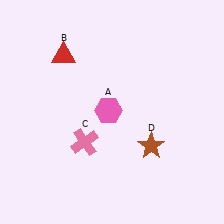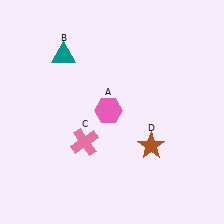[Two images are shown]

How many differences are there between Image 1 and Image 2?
There is 1 difference between the two images.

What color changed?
The triangle (B) changed from red in Image 1 to teal in Image 2.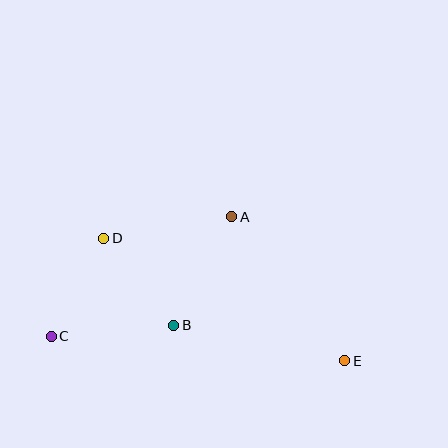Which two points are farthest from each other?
Points C and E are farthest from each other.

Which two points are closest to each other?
Points C and D are closest to each other.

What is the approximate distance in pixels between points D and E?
The distance between D and E is approximately 270 pixels.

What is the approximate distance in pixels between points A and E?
The distance between A and E is approximately 183 pixels.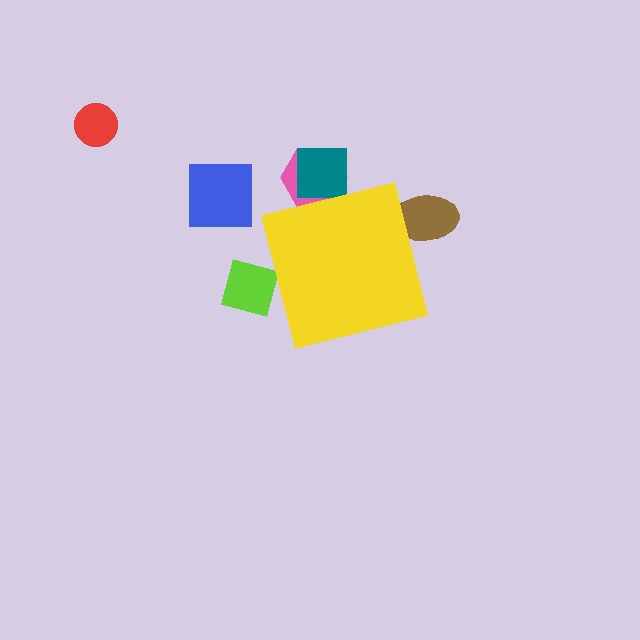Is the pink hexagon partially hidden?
Yes, the pink hexagon is partially hidden behind the yellow square.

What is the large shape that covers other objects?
A yellow square.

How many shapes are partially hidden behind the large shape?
4 shapes are partially hidden.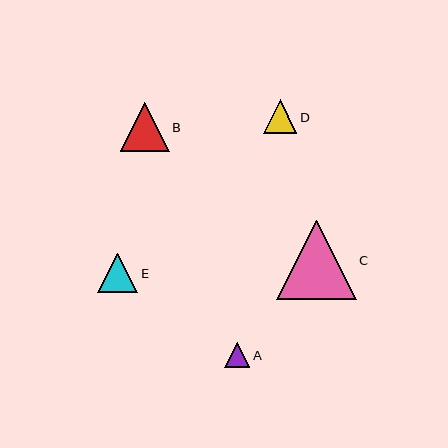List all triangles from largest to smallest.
From largest to smallest: C, B, E, D, A.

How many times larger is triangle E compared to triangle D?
Triangle E is approximately 1.2 times the size of triangle D.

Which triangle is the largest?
Triangle C is the largest with a size of approximately 80 pixels.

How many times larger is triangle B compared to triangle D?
Triangle B is approximately 1.5 times the size of triangle D.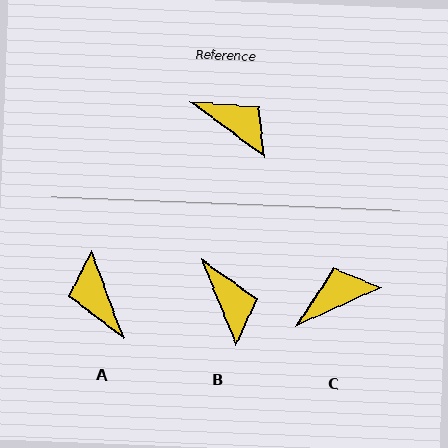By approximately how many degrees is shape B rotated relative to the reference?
Approximately 31 degrees clockwise.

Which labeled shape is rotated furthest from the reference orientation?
A, about 147 degrees away.